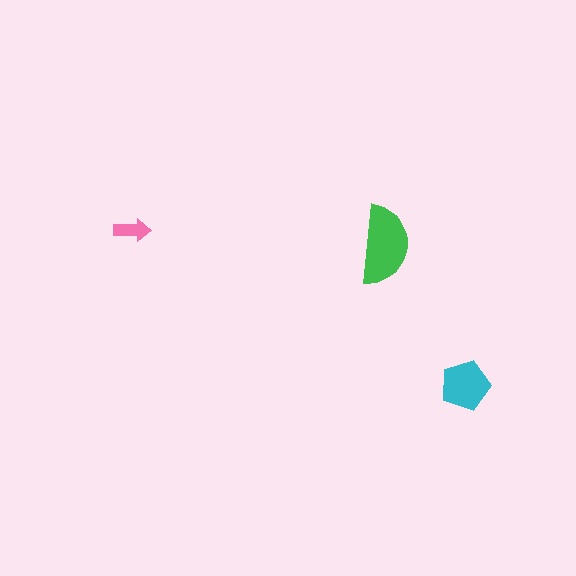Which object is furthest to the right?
The cyan pentagon is rightmost.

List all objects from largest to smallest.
The green semicircle, the cyan pentagon, the pink arrow.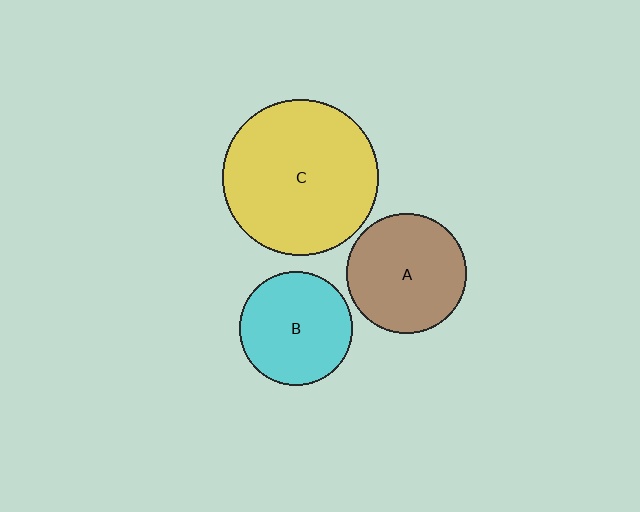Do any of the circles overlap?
No, none of the circles overlap.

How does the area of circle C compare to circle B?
Approximately 1.9 times.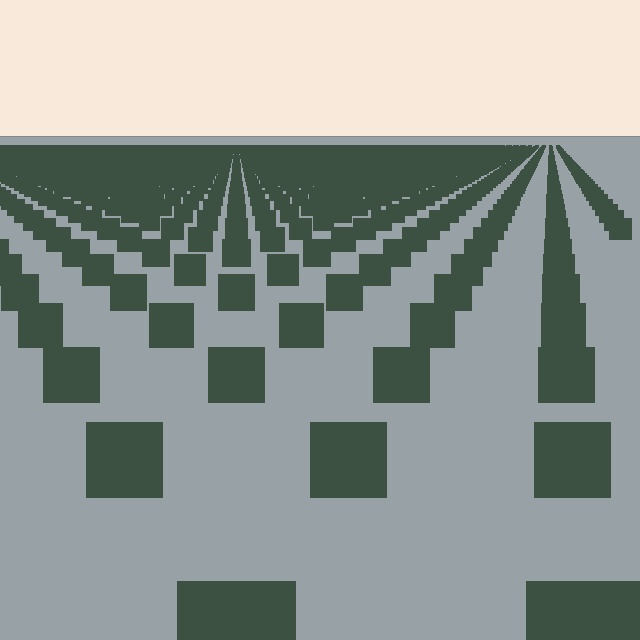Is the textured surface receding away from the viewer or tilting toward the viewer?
The surface is receding away from the viewer. Texture elements get smaller and denser toward the top.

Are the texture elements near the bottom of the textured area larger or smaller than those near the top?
Larger. Near the bottom, elements are closer to the viewer and appear at a bigger on-screen size.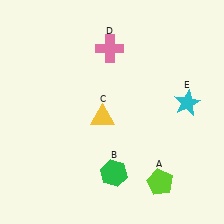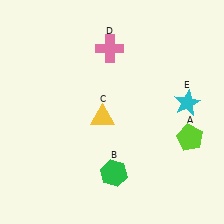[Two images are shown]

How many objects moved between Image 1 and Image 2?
1 object moved between the two images.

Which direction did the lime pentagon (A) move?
The lime pentagon (A) moved up.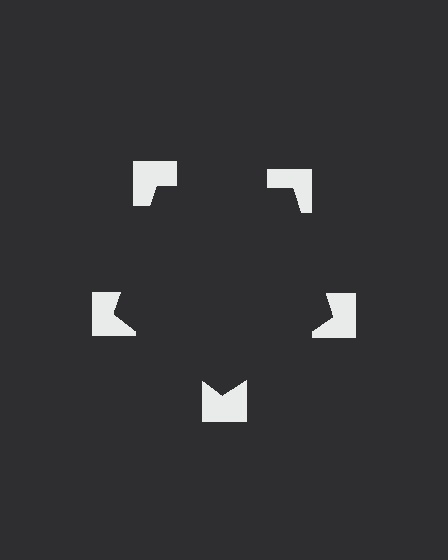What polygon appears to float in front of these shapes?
An illusory pentagon — its edges are inferred from the aligned wedge cuts in the notched squares, not physically drawn.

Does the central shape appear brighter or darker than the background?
It typically appears slightly darker than the background, even though no actual brightness change is drawn.